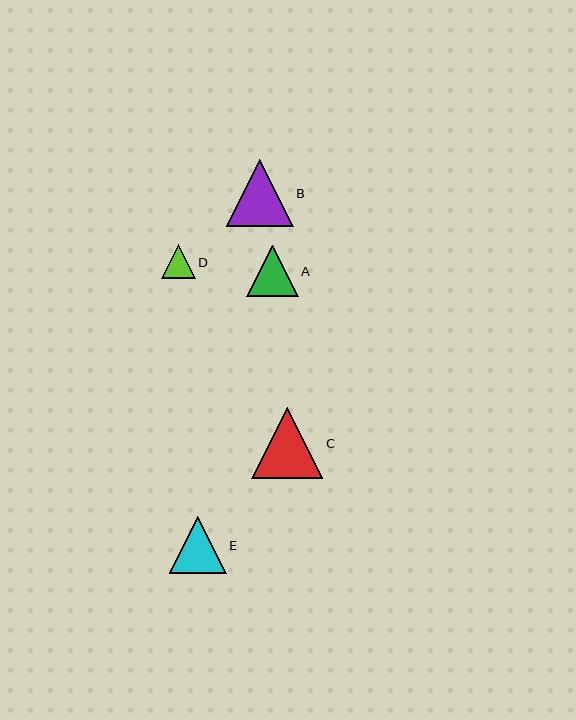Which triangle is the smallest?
Triangle D is the smallest with a size of approximately 34 pixels.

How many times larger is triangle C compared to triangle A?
Triangle C is approximately 1.4 times the size of triangle A.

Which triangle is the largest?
Triangle C is the largest with a size of approximately 71 pixels.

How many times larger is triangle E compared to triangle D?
Triangle E is approximately 1.7 times the size of triangle D.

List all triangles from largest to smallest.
From largest to smallest: C, B, E, A, D.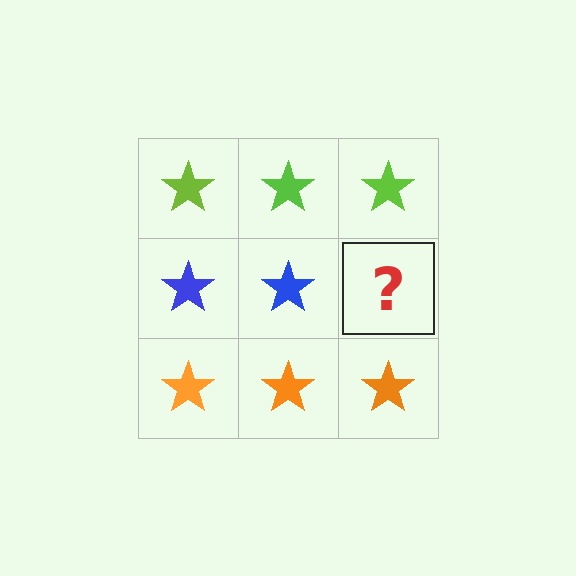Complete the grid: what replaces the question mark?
The question mark should be replaced with a blue star.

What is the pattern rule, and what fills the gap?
The rule is that each row has a consistent color. The gap should be filled with a blue star.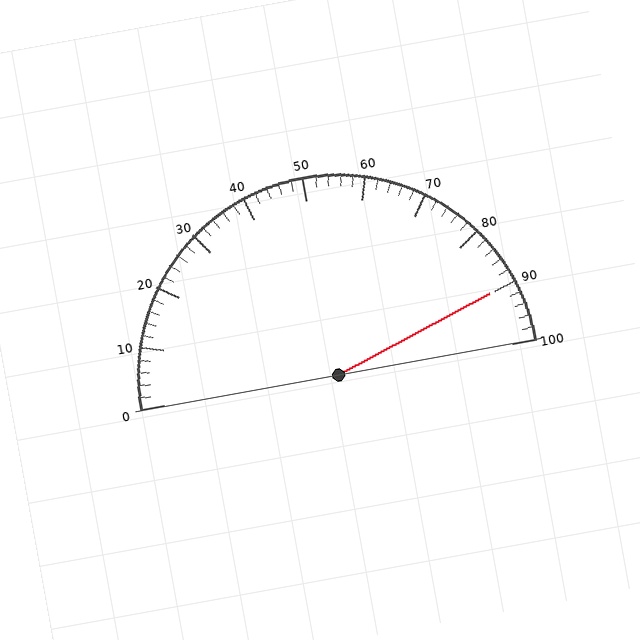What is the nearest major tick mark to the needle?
The nearest major tick mark is 90.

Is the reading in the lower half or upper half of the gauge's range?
The reading is in the upper half of the range (0 to 100).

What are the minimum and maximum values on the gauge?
The gauge ranges from 0 to 100.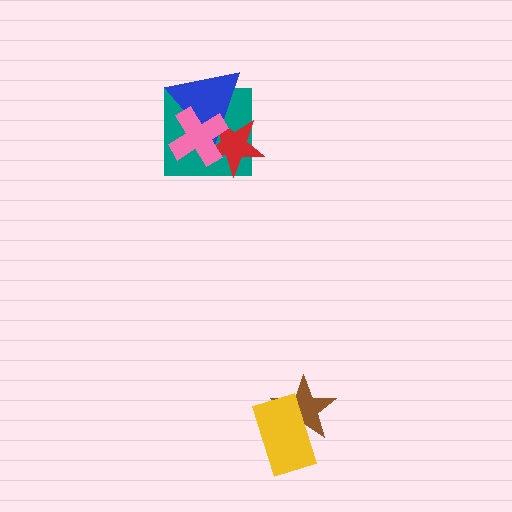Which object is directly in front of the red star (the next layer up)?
The blue triangle is directly in front of the red star.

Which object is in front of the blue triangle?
The pink cross is in front of the blue triangle.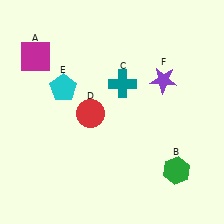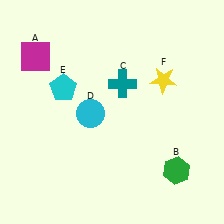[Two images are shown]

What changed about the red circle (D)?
In Image 1, D is red. In Image 2, it changed to cyan.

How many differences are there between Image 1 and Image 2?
There are 2 differences between the two images.